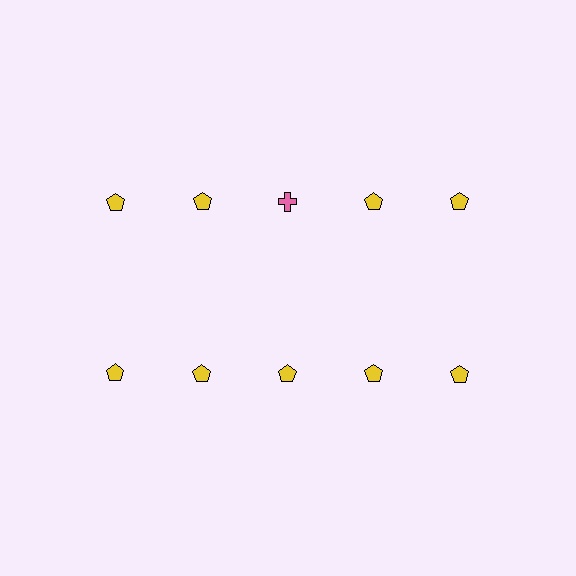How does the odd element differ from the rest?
It differs in both color (pink instead of yellow) and shape (cross instead of pentagon).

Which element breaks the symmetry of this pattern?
The pink cross in the top row, center column breaks the symmetry. All other shapes are yellow pentagons.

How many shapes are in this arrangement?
There are 10 shapes arranged in a grid pattern.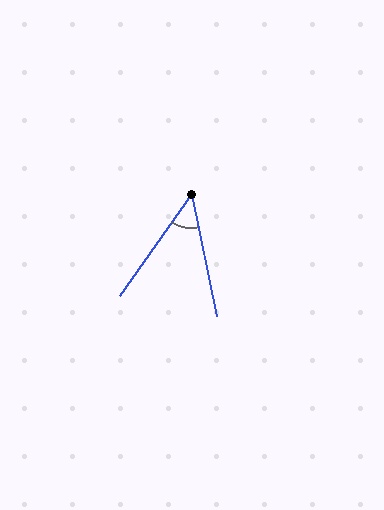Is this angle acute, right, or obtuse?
It is acute.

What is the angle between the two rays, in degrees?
Approximately 47 degrees.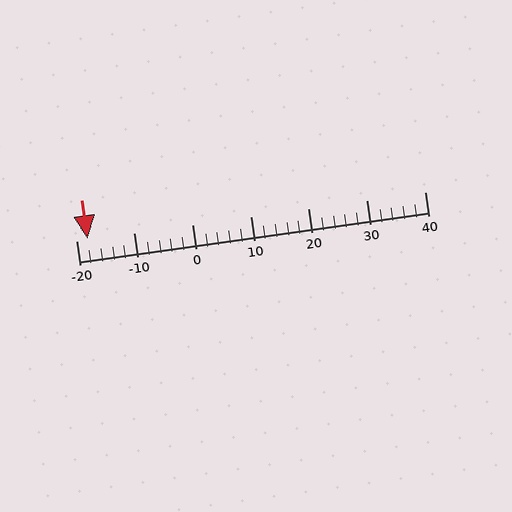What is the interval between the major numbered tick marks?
The major tick marks are spaced 10 units apart.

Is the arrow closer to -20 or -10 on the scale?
The arrow is closer to -20.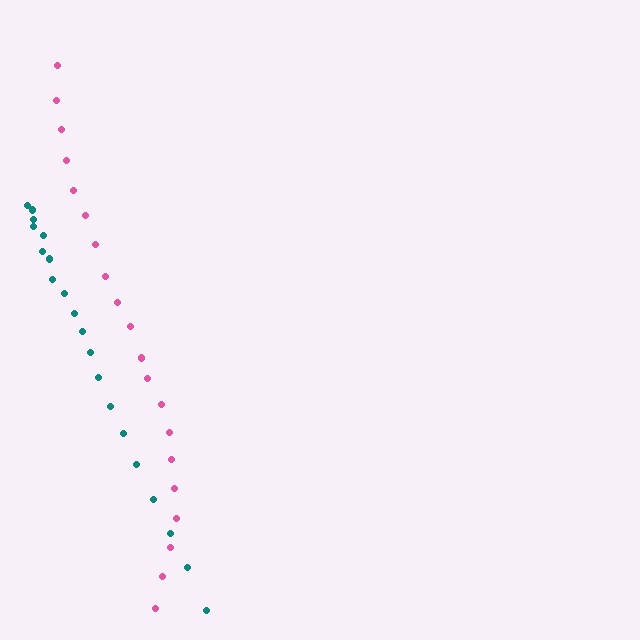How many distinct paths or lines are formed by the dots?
There are 2 distinct paths.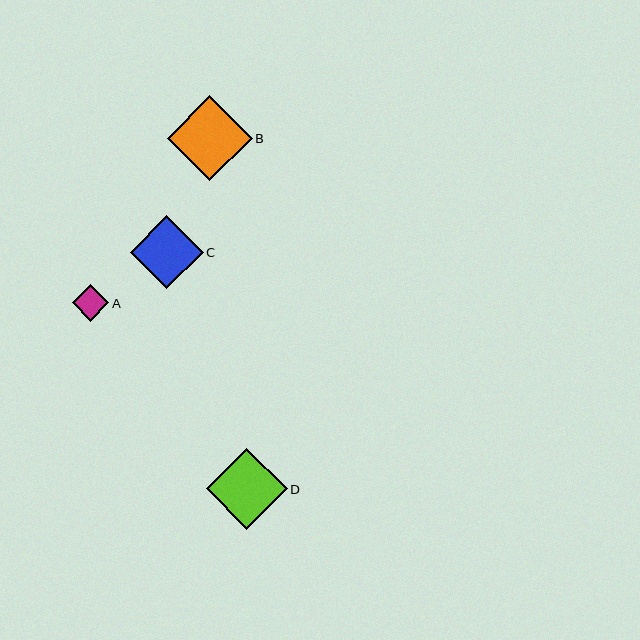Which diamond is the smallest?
Diamond A is the smallest with a size of approximately 36 pixels.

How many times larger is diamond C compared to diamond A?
Diamond C is approximately 2.0 times the size of diamond A.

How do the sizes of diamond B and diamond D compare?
Diamond B and diamond D are approximately the same size.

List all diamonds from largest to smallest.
From largest to smallest: B, D, C, A.